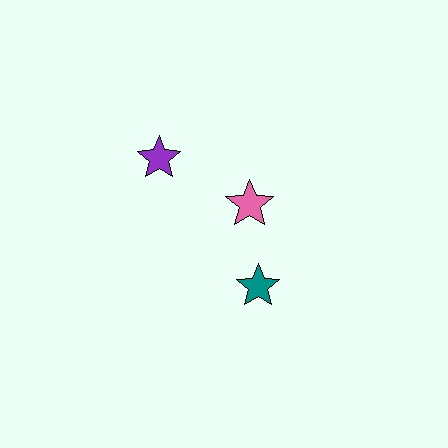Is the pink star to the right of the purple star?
Yes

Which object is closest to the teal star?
The pink star is closest to the teal star.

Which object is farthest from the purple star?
The teal star is farthest from the purple star.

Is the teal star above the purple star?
No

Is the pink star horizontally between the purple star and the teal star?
Yes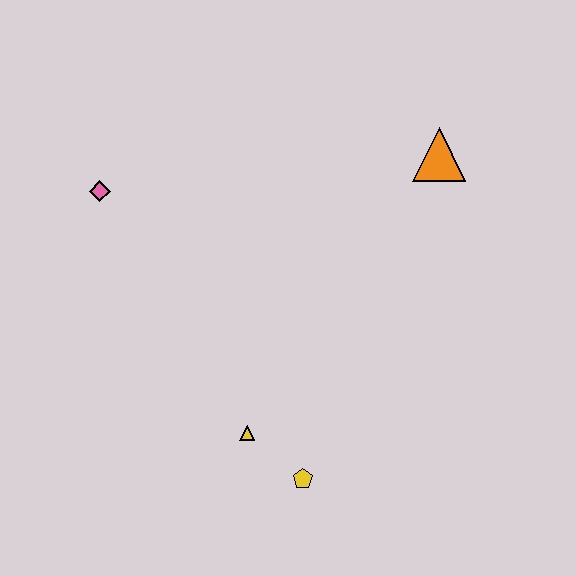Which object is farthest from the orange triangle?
The yellow pentagon is farthest from the orange triangle.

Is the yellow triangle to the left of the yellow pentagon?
Yes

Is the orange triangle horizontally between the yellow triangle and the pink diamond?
No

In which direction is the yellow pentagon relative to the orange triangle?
The yellow pentagon is below the orange triangle.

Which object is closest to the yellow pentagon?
The yellow triangle is closest to the yellow pentagon.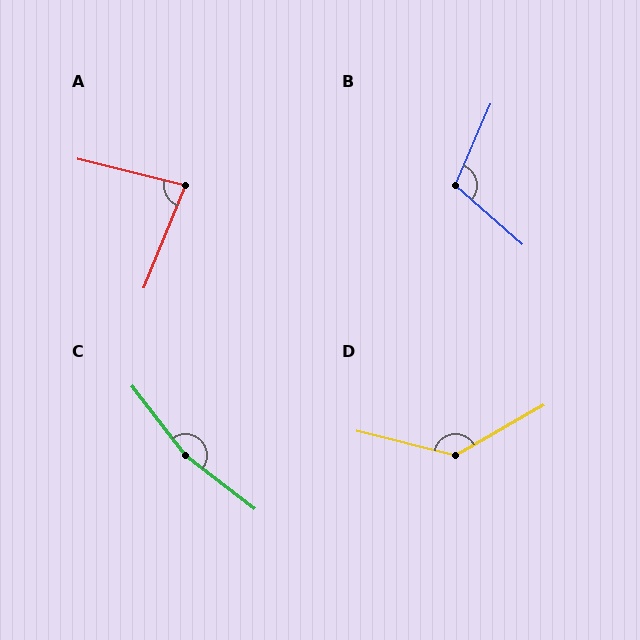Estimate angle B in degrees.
Approximately 108 degrees.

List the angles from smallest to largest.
A (82°), B (108°), D (136°), C (165°).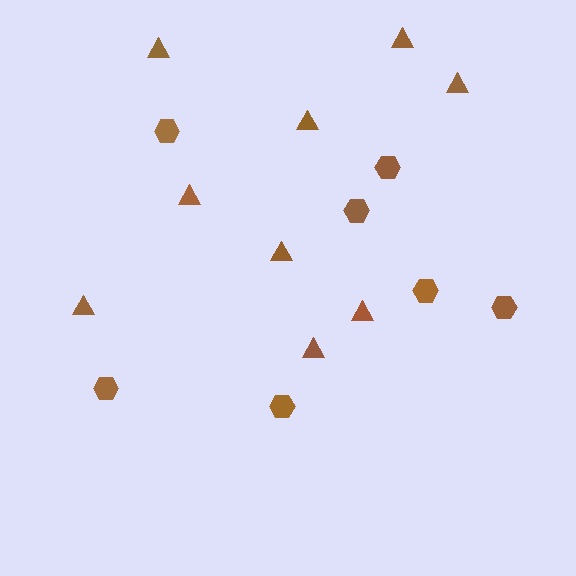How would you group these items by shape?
There are 2 groups: one group of triangles (9) and one group of hexagons (7).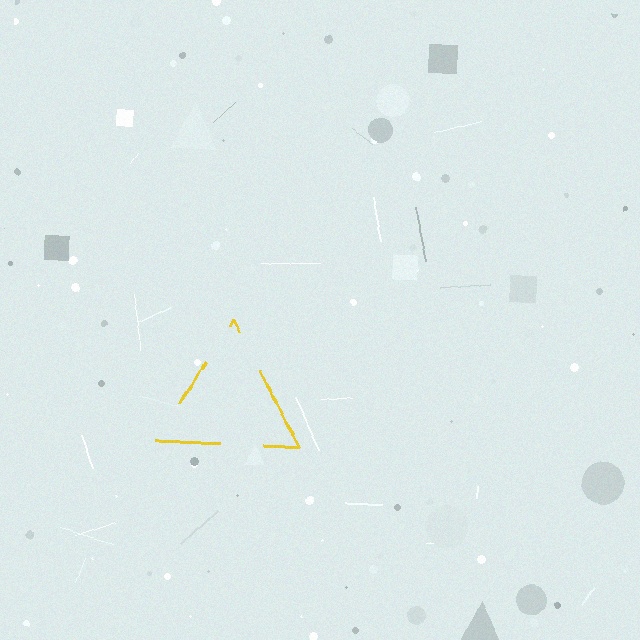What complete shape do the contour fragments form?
The contour fragments form a triangle.